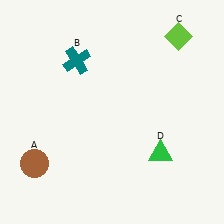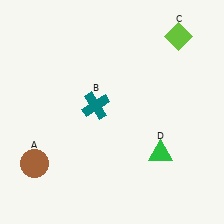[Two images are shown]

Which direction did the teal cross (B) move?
The teal cross (B) moved down.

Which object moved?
The teal cross (B) moved down.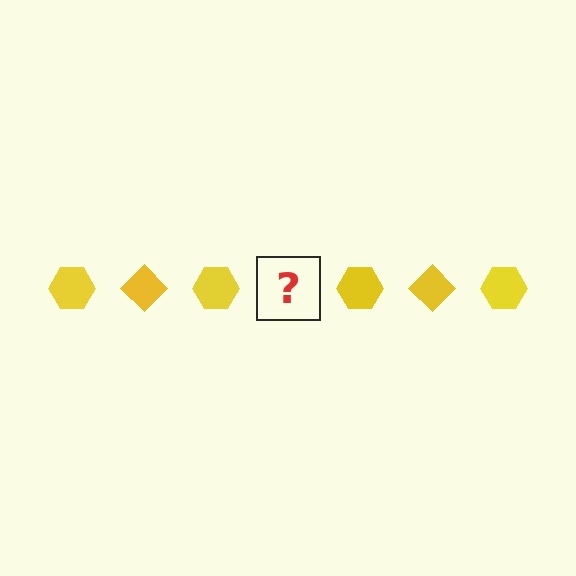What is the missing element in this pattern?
The missing element is a yellow diamond.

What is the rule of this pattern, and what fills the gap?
The rule is that the pattern cycles through hexagon, diamond shapes in yellow. The gap should be filled with a yellow diamond.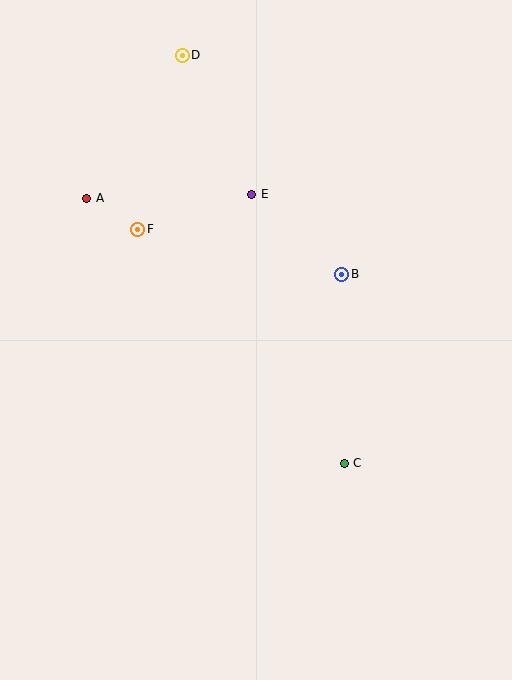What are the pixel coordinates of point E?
Point E is at (252, 194).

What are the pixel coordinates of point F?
Point F is at (138, 229).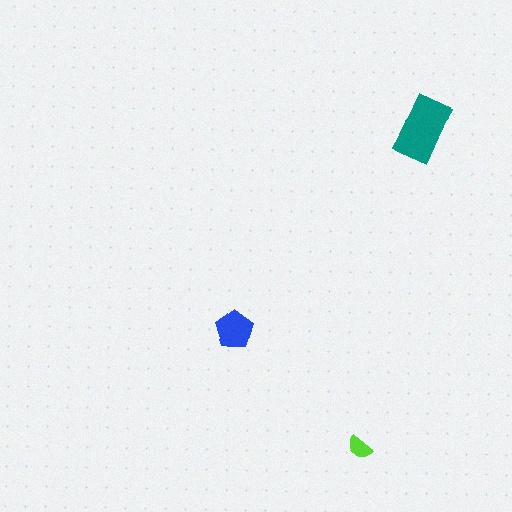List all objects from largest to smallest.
The teal rectangle, the blue pentagon, the lime semicircle.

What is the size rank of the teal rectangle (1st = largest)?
1st.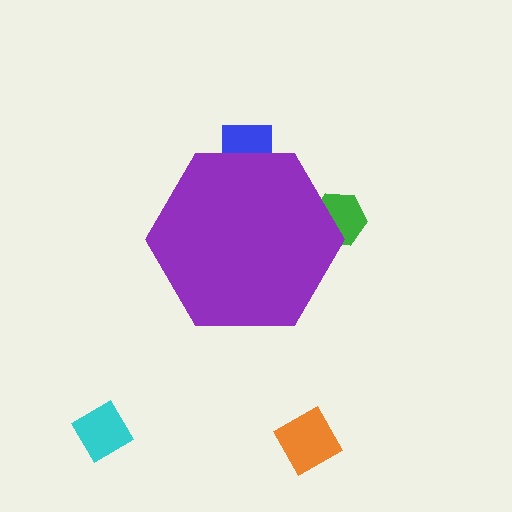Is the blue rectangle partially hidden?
Yes, the blue rectangle is partially hidden behind the purple hexagon.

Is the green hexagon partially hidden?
Yes, the green hexagon is partially hidden behind the purple hexagon.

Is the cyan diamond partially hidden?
No, the cyan diamond is fully visible.